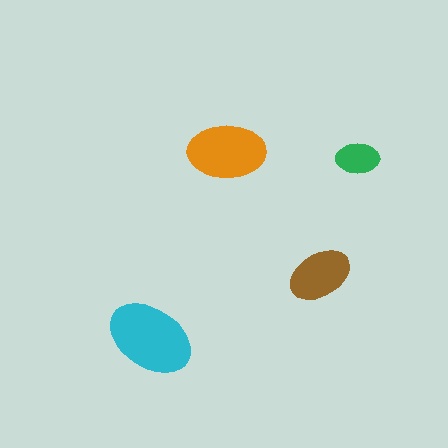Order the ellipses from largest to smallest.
the cyan one, the orange one, the brown one, the green one.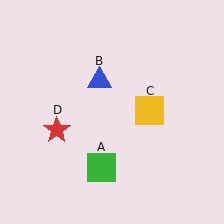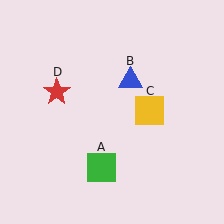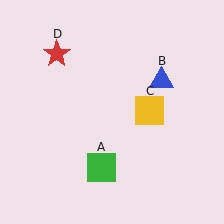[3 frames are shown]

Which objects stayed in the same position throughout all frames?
Green square (object A) and yellow square (object C) remained stationary.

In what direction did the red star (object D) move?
The red star (object D) moved up.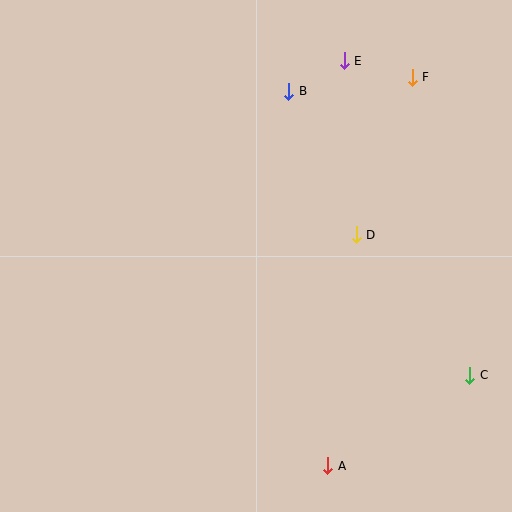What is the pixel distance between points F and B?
The distance between F and B is 124 pixels.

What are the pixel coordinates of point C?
Point C is at (470, 375).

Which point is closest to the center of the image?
Point D at (356, 235) is closest to the center.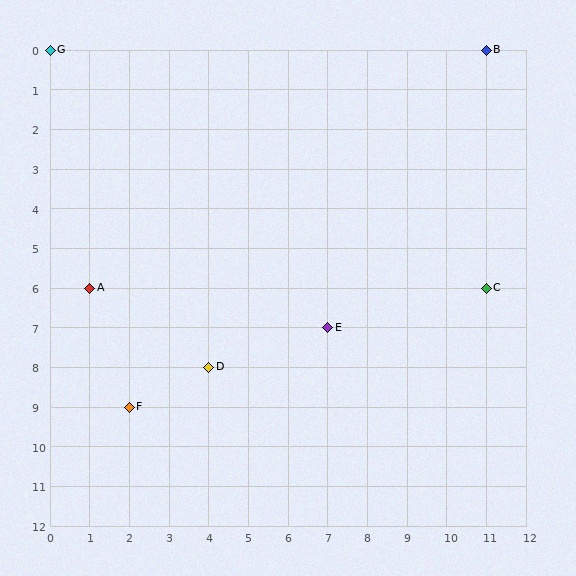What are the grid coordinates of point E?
Point E is at grid coordinates (7, 7).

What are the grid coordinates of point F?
Point F is at grid coordinates (2, 9).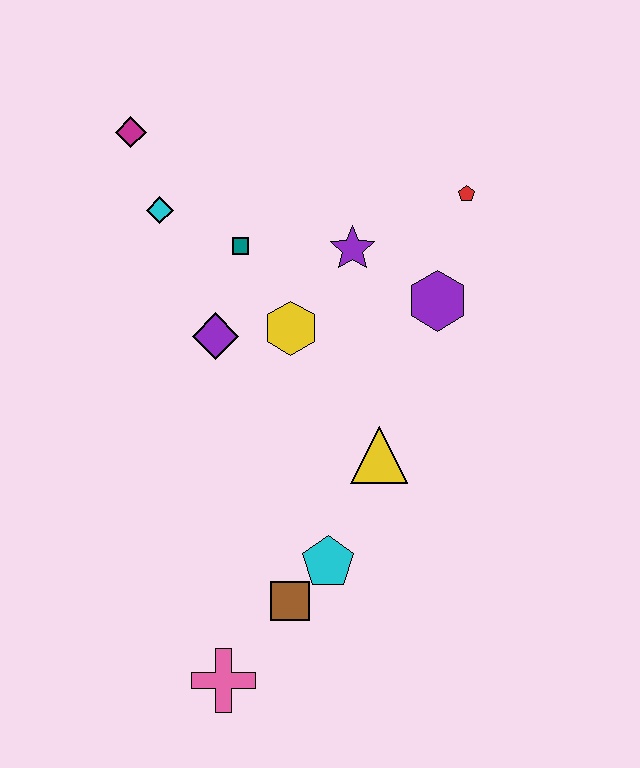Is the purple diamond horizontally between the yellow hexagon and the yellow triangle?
No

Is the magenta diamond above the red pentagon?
Yes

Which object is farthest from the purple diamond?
The pink cross is farthest from the purple diamond.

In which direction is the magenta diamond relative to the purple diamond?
The magenta diamond is above the purple diamond.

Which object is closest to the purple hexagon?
The purple star is closest to the purple hexagon.